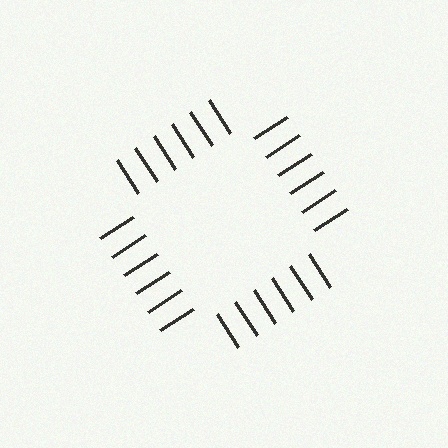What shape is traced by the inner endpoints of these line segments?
An illusory square — the line segments terminate on its edges but no continuous stroke is drawn.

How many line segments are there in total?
24 — 6 along each of the 4 edges.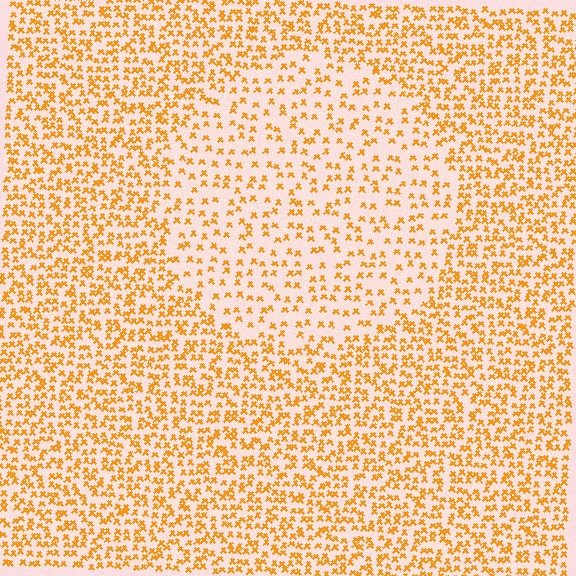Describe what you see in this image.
The image contains small orange elements arranged at two different densities. A circle-shaped region is visible where the elements are less densely packed than the surrounding area.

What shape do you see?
I see a circle.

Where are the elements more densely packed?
The elements are more densely packed outside the circle boundary.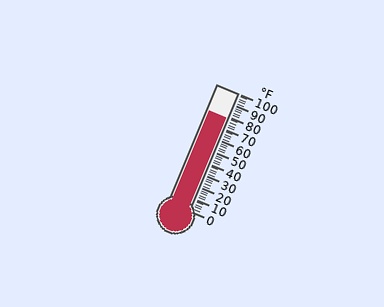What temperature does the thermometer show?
The thermometer shows approximately 78°F.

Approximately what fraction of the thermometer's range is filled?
The thermometer is filled to approximately 80% of its range.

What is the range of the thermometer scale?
The thermometer scale ranges from 0°F to 100°F.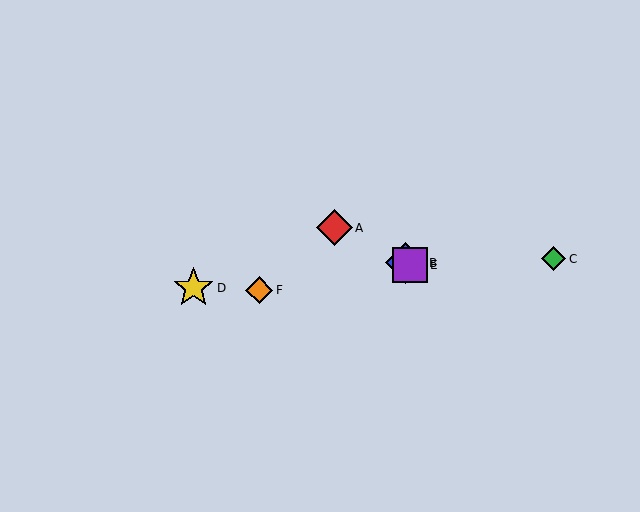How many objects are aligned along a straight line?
3 objects (A, B, E) are aligned along a straight line.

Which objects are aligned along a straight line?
Objects A, B, E are aligned along a straight line.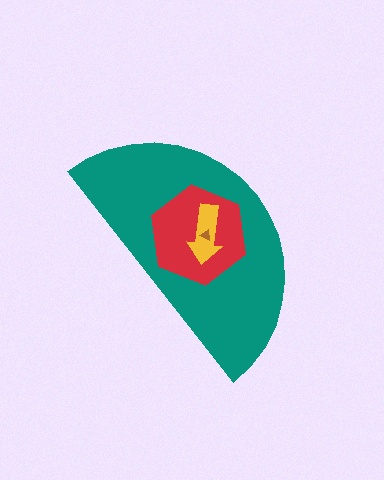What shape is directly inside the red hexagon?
The yellow arrow.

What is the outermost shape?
The teal semicircle.